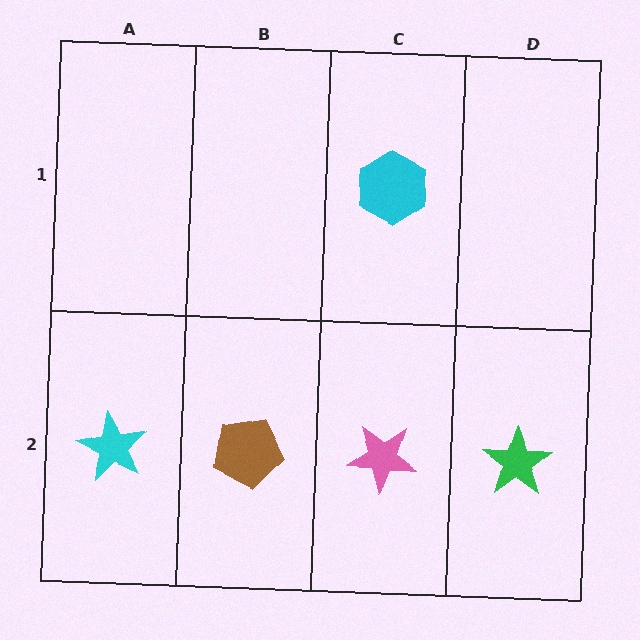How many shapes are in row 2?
4 shapes.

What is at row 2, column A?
A cyan star.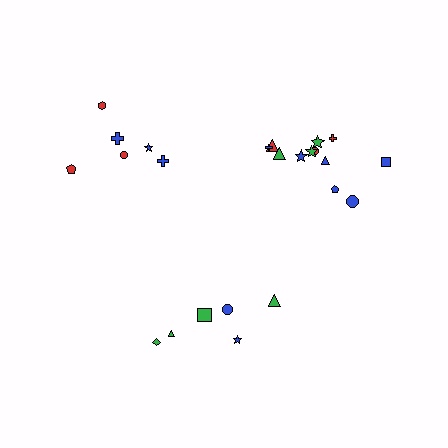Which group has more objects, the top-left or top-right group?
The top-right group.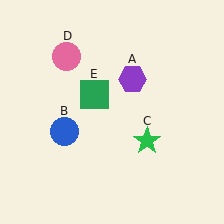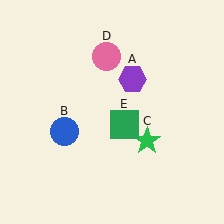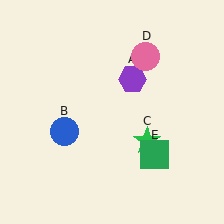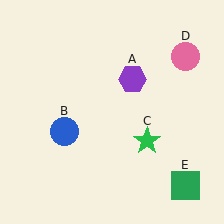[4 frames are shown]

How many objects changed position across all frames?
2 objects changed position: pink circle (object D), green square (object E).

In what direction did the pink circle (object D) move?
The pink circle (object D) moved right.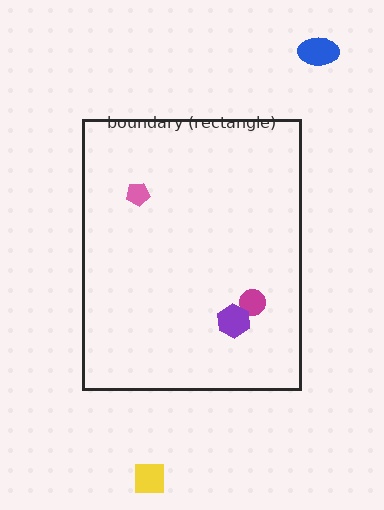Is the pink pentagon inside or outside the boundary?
Inside.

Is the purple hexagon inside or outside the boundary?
Inside.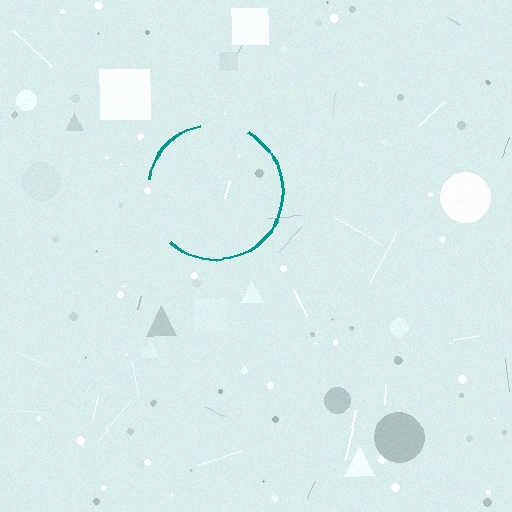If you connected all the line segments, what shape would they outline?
They would outline a circle.